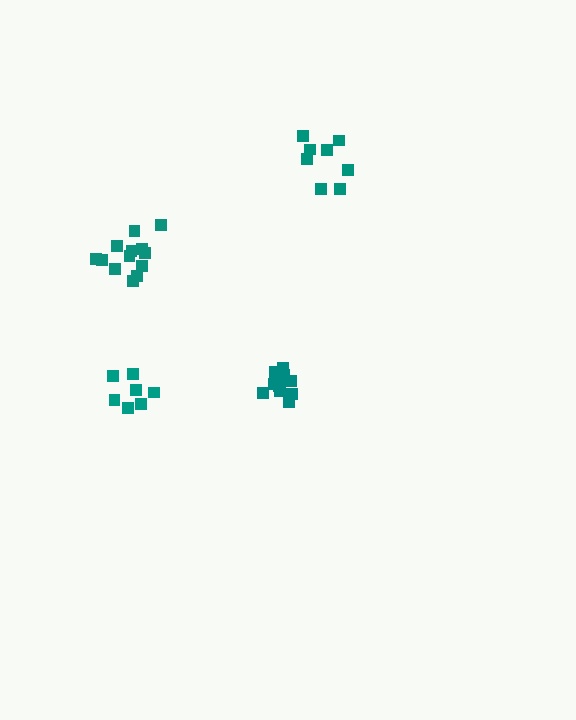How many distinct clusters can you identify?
There are 4 distinct clusters.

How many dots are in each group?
Group 1: 7 dots, Group 2: 12 dots, Group 3: 8 dots, Group 4: 13 dots (40 total).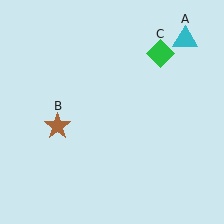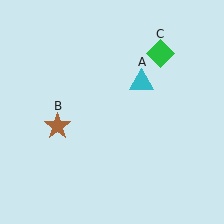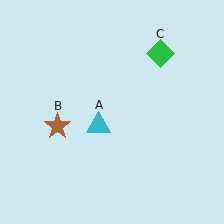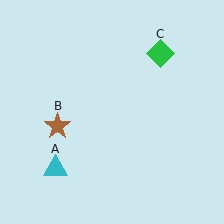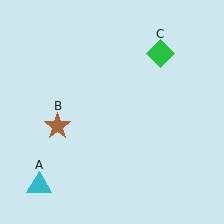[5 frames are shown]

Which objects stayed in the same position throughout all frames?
Brown star (object B) and green diamond (object C) remained stationary.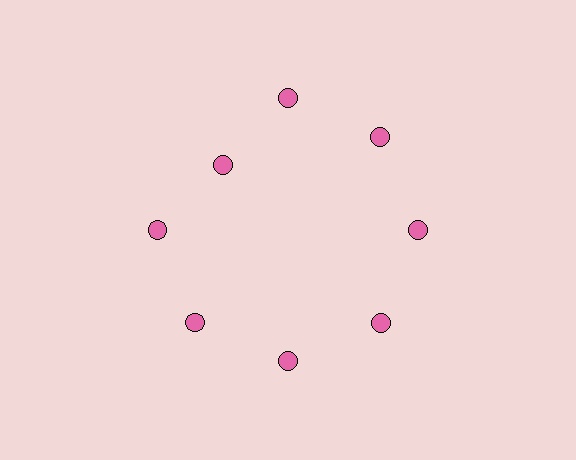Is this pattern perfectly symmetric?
No. The 8 pink circles are arranged in a ring, but one element near the 10 o'clock position is pulled inward toward the center, breaking the 8-fold rotational symmetry.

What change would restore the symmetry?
The symmetry would be restored by moving it outward, back onto the ring so that all 8 circles sit at equal angles and equal distance from the center.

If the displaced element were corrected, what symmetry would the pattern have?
It would have 8-fold rotational symmetry — the pattern would map onto itself every 45 degrees.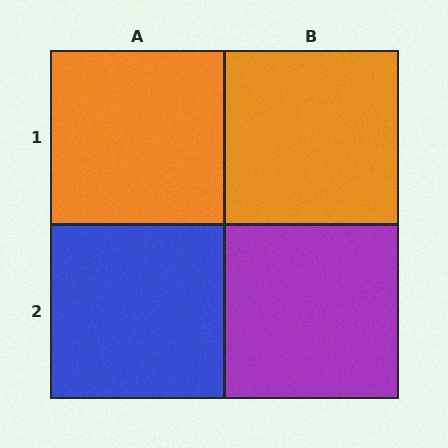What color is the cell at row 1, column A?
Orange.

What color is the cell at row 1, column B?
Orange.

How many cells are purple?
1 cell is purple.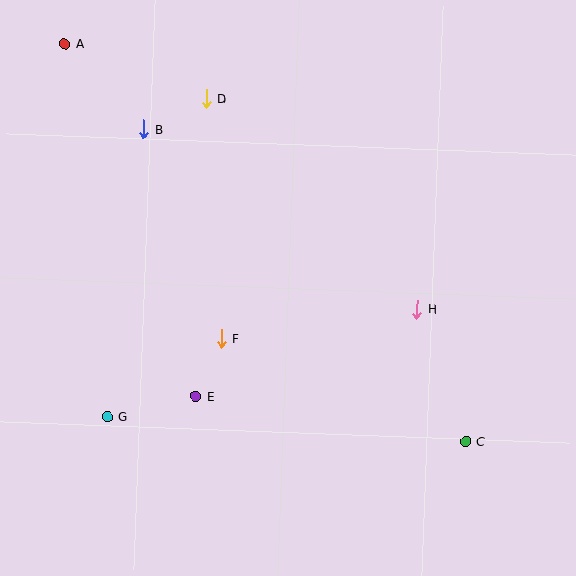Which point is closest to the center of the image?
Point F at (221, 338) is closest to the center.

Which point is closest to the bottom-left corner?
Point G is closest to the bottom-left corner.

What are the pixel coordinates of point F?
Point F is at (221, 338).